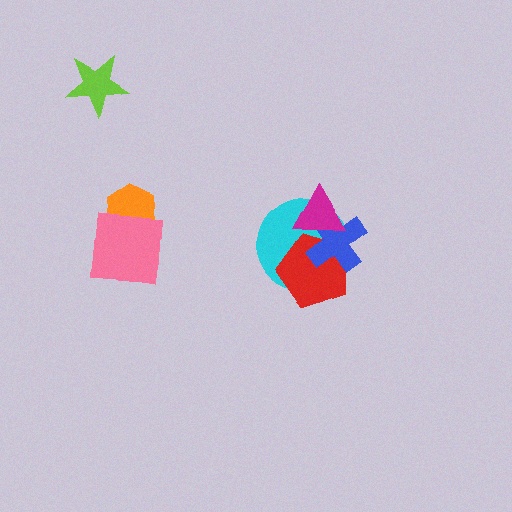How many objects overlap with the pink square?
1 object overlaps with the pink square.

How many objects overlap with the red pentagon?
3 objects overlap with the red pentagon.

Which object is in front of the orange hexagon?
The pink square is in front of the orange hexagon.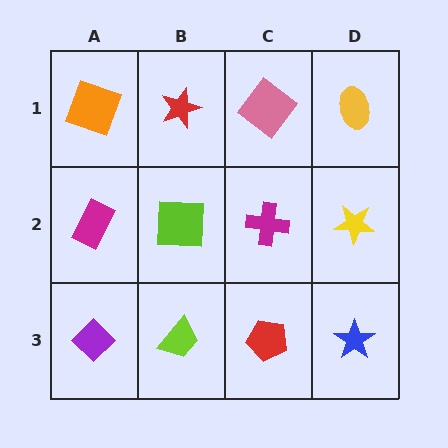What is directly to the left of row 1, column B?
An orange square.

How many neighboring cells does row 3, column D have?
2.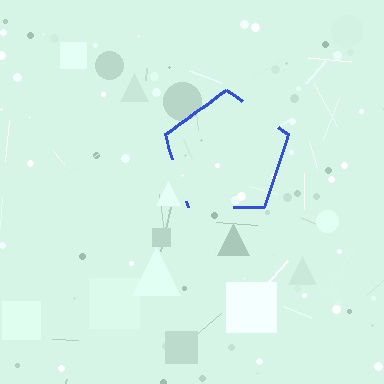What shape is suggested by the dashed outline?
The dashed outline suggests a pentagon.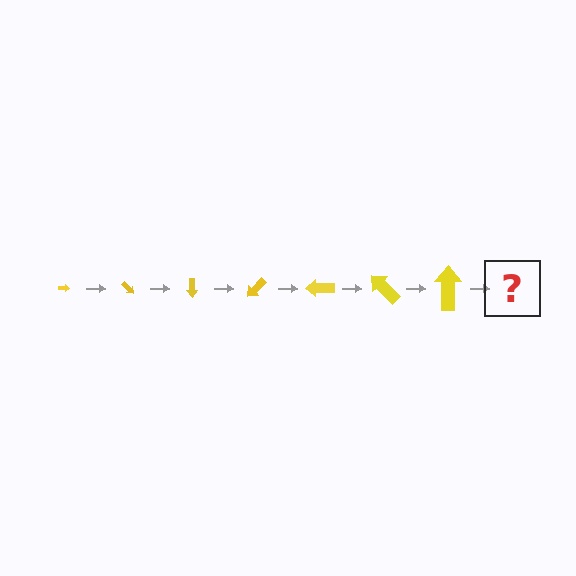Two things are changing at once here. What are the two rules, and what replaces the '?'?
The two rules are that the arrow grows larger each step and it rotates 45 degrees each step. The '?' should be an arrow, larger than the previous one and rotated 315 degrees from the start.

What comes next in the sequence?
The next element should be an arrow, larger than the previous one and rotated 315 degrees from the start.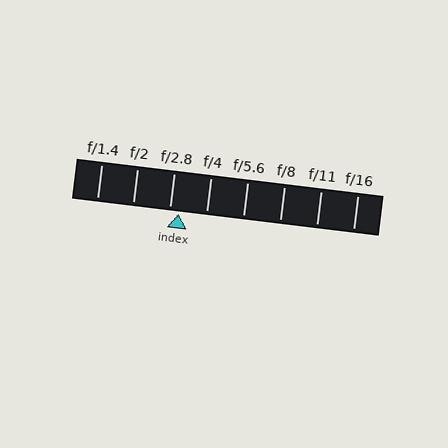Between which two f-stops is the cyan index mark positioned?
The index mark is between f/2.8 and f/4.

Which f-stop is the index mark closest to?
The index mark is closest to f/2.8.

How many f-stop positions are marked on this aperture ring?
There are 8 f-stop positions marked.